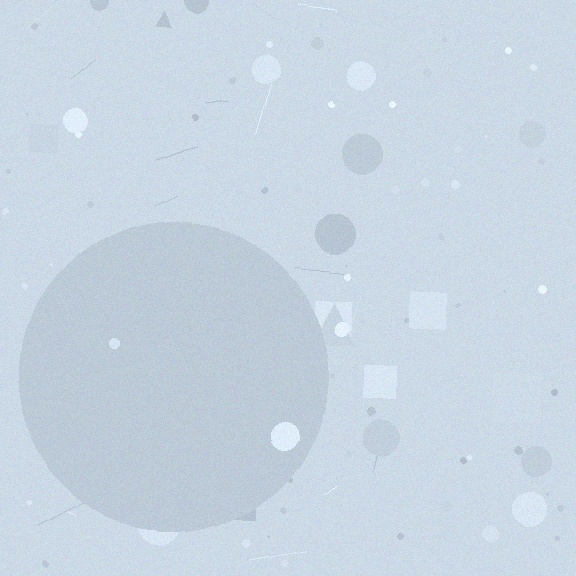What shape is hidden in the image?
A circle is hidden in the image.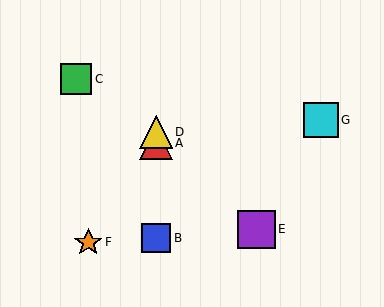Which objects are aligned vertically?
Objects A, B, D are aligned vertically.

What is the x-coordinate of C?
Object C is at x≈76.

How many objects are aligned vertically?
3 objects (A, B, D) are aligned vertically.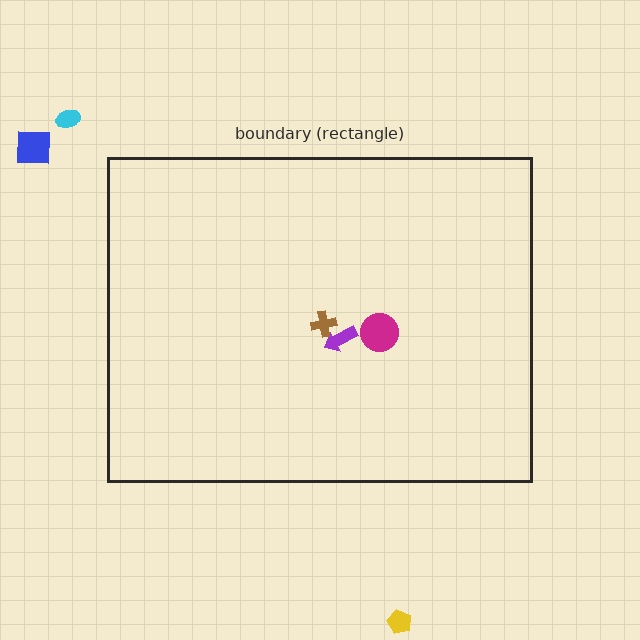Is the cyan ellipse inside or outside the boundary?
Outside.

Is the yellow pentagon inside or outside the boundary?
Outside.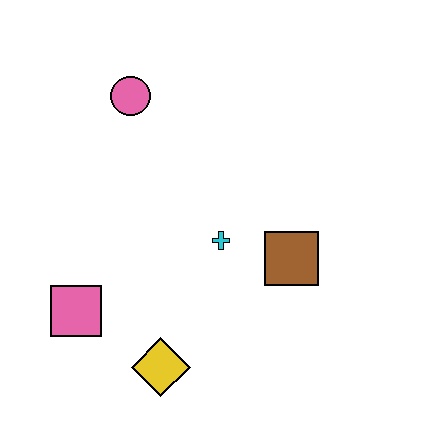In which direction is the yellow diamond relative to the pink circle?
The yellow diamond is below the pink circle.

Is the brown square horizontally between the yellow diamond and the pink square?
No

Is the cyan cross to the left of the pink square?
No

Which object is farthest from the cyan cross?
The pink circle is farthest from the cyan cross.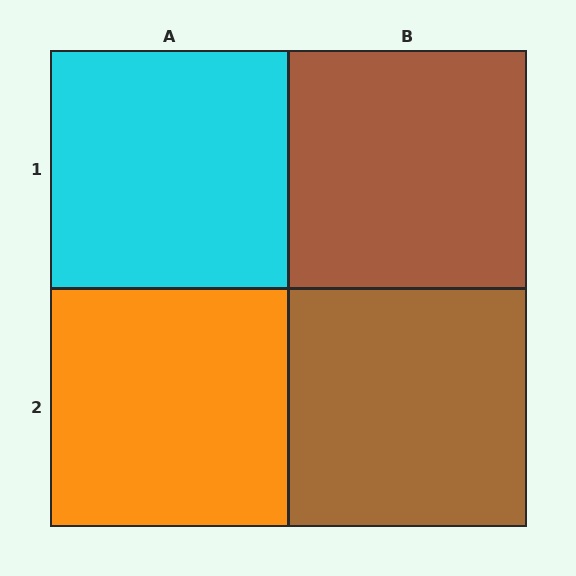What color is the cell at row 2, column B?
Brown.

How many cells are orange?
1 cell is orange.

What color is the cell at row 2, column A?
Orange.